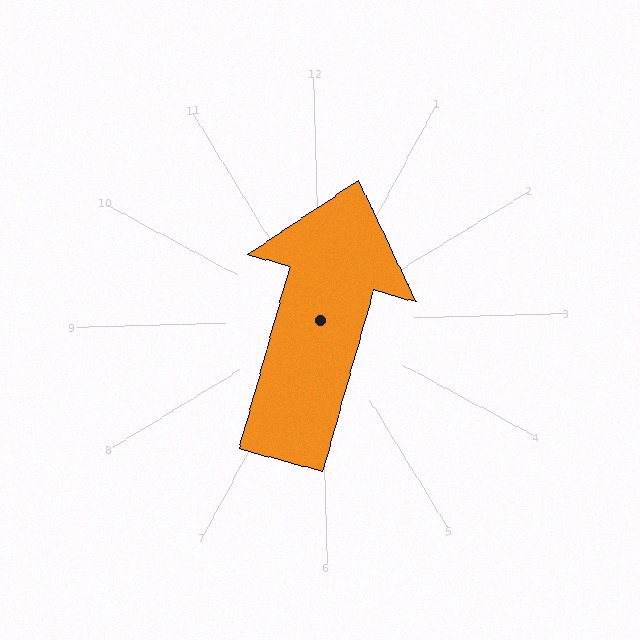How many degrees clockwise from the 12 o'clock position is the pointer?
Approximately 17 degrees.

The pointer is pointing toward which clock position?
Roughly 1 o'clock.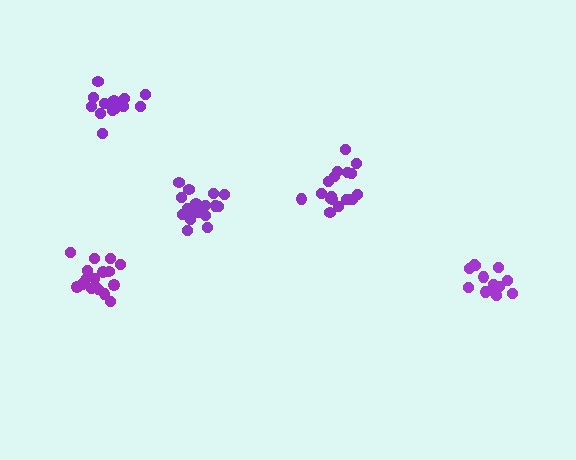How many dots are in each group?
Group 1: 19 dots, Group 2: 18 dots, Group 3: 13 dots, Group 4: 14 dots, Group 5: 18 dots (82 total).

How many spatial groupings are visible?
There are 5 spatial groupings.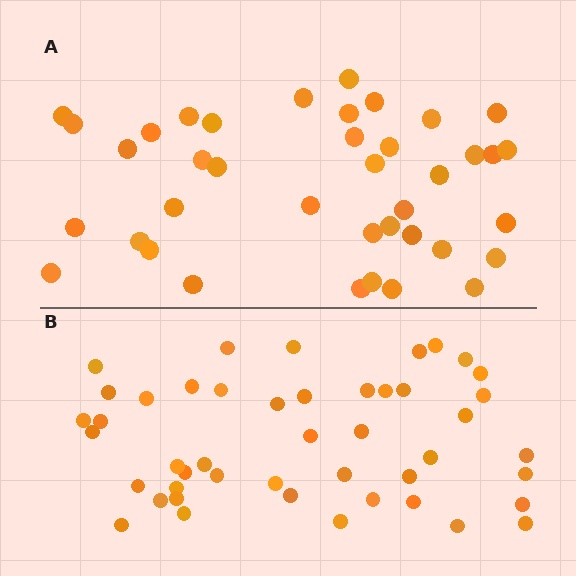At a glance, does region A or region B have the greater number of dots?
Region B (the bottom region) has more dots.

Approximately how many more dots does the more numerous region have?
Region B has roughly 8 or so more dots than region A.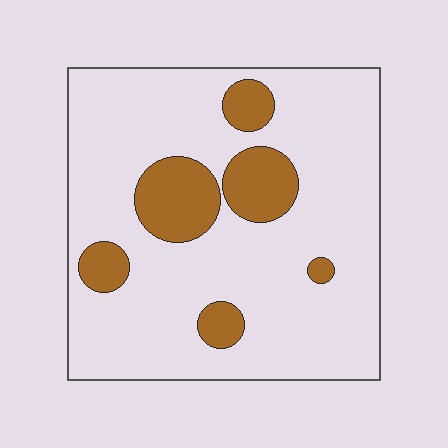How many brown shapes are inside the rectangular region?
6.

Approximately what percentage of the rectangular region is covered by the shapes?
Approximately 20%.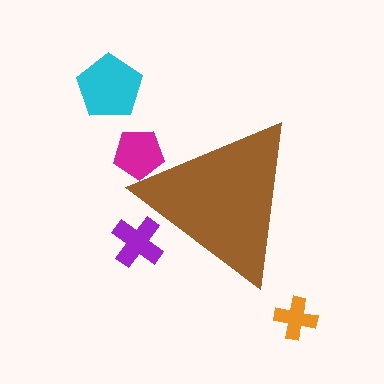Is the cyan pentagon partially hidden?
No, the cyan pentagon is fully visible.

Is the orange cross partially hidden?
No, the orange cross is fully visible.